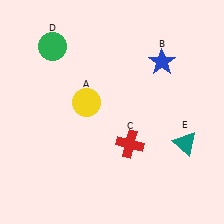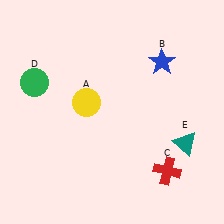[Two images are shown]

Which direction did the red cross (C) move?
The red cross (C) moved right.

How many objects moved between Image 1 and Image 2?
2 objects moved between the two images.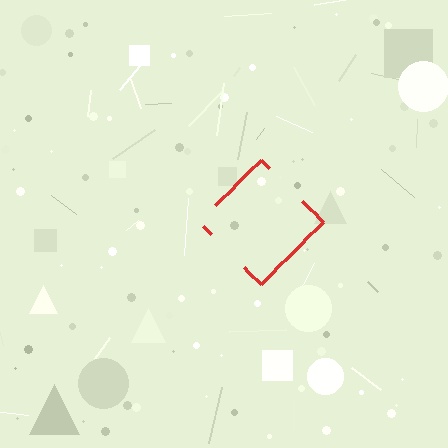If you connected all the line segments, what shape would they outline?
They would outline a diamond.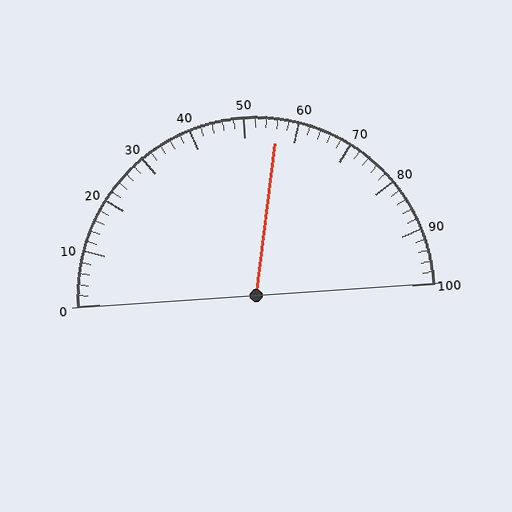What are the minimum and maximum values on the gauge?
The gauge ranges from 0 to 100.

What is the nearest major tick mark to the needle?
The nearest major tick mark is 60.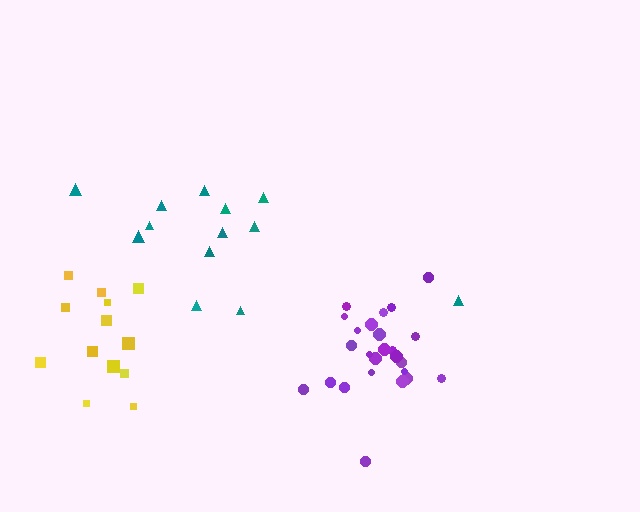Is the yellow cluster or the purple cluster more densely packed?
Purple.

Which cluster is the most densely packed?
Purple.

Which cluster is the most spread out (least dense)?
Teal.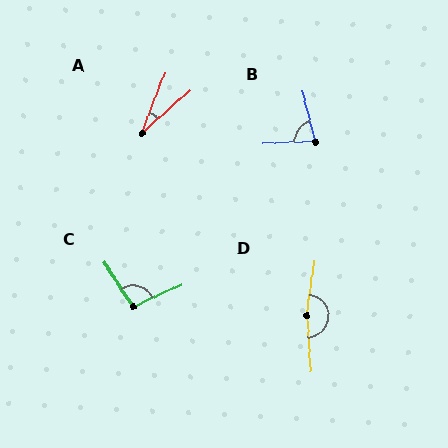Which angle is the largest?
D, at approximately 167 degrees.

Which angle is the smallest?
A, at approximately 28 degrees.